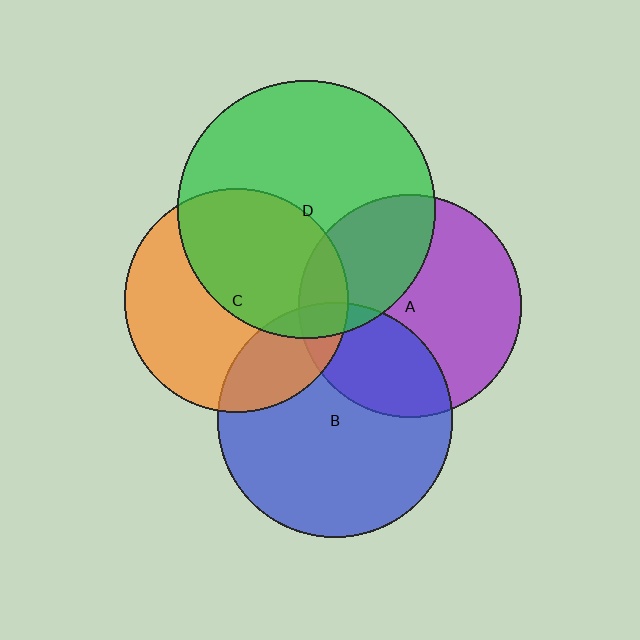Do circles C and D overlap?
Yes.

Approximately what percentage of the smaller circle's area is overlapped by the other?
Approximately 50%.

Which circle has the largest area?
Circle D (green).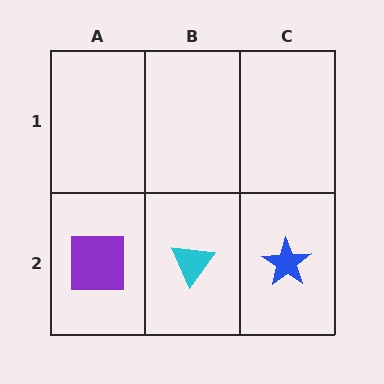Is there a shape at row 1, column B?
No, that cell is empty.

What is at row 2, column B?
A cyan triangle.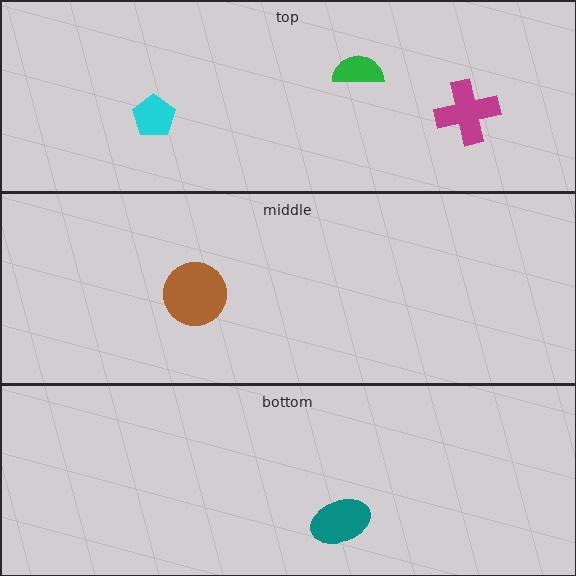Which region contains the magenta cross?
The top region.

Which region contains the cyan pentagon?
The top region.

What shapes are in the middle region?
The brown circle.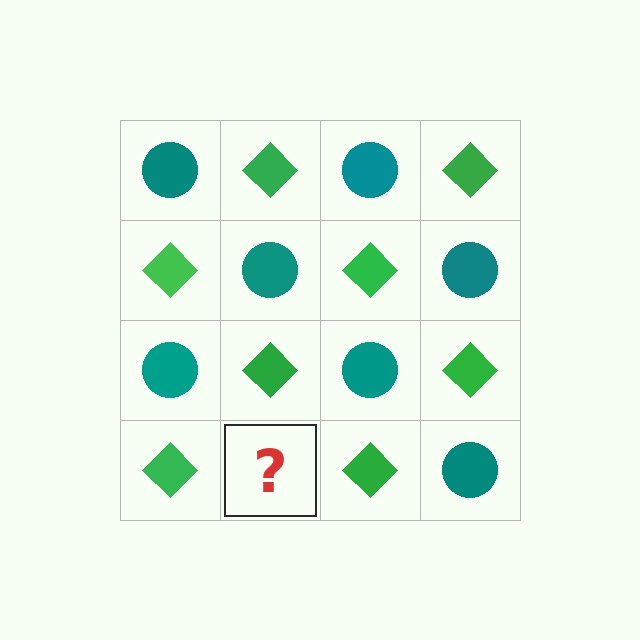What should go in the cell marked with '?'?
The missing cell should contain a teal circle.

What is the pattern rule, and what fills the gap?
The rule is that it alternates teal circle and green diamond in a checkerboard pattern. The gap should be filled with a teal circle.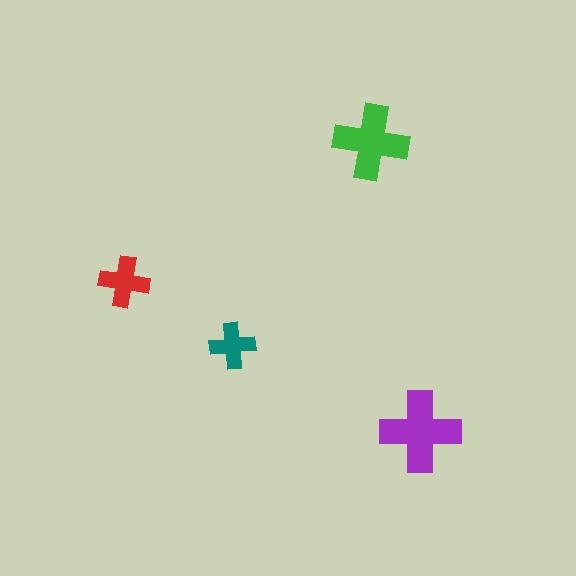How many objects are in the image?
There are 4 objects in the image.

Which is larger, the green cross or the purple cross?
The purple one.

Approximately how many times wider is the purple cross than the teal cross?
About 2 times wider.